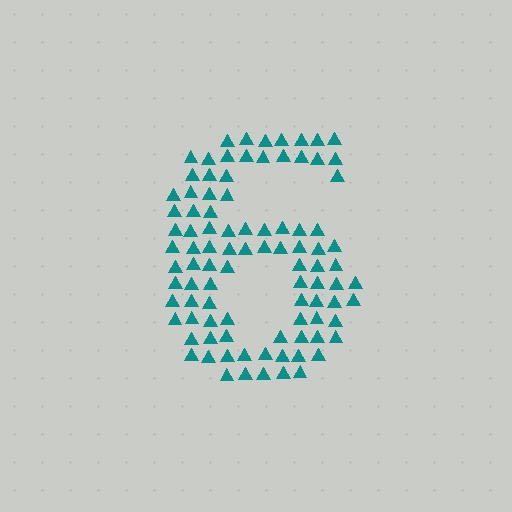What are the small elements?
The small elements are triangles.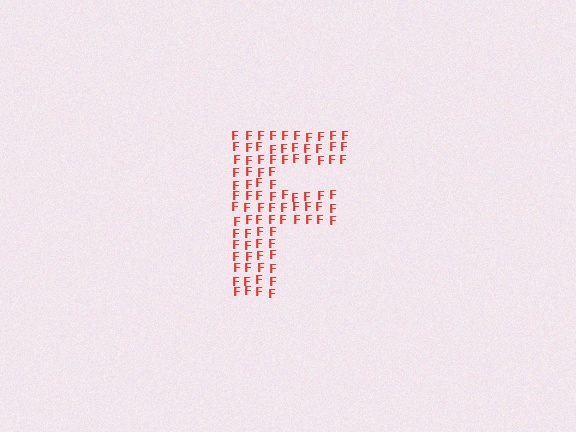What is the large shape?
The large shape is the letter F.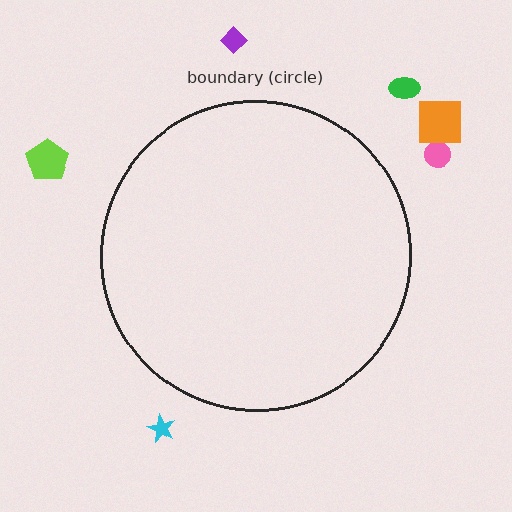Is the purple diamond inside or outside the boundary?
Outside.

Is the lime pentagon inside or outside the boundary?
Outside.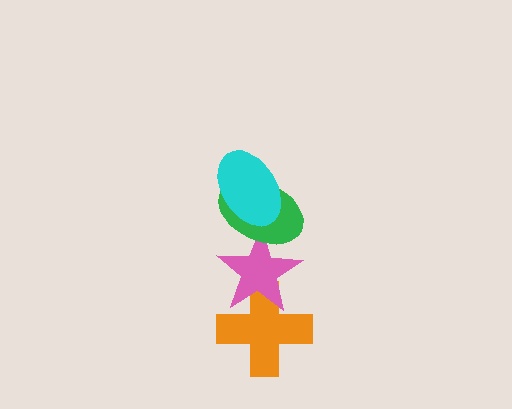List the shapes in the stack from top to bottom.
From top to bottom: the cyan ellipse, the green ellipse, the pink star, the orange cross.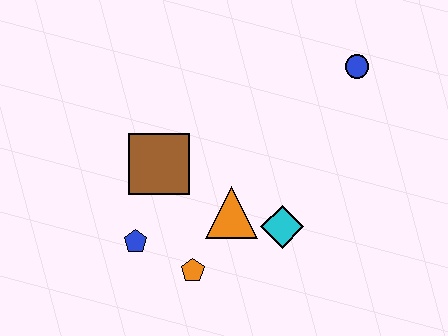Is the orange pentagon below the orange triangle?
Yes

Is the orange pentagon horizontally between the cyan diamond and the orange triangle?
No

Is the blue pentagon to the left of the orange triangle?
Yes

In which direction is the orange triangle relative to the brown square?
The orange triangle is to the right of the brown square.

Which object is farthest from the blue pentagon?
The blue circle is farthest from the blue pentagon.